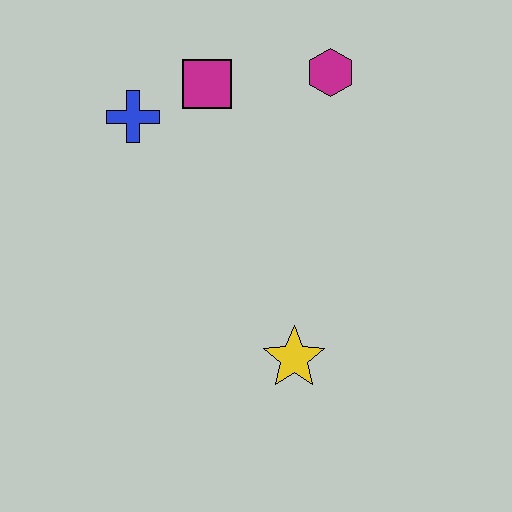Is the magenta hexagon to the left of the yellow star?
No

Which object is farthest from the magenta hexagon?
The yellow star is farthest from the magenta hexagon.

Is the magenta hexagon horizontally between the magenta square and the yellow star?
No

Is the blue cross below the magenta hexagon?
Yes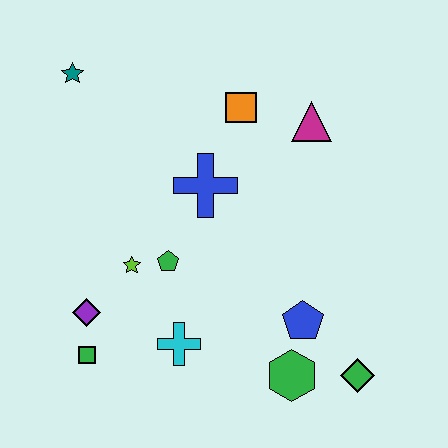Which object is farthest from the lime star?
The green diamond is farthest from the lime star.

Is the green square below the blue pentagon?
Yes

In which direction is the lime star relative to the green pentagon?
The lime star is to the left of the green pentagon.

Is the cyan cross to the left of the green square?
No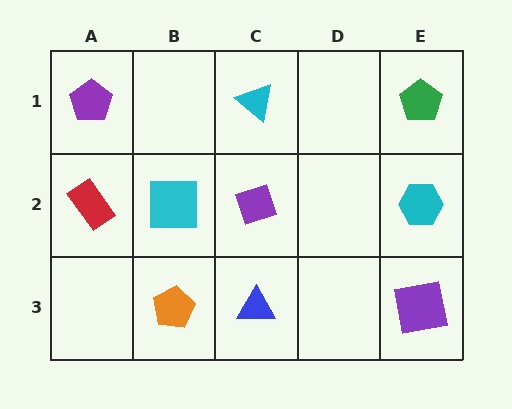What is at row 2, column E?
A cyan hexagon.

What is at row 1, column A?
A purple pentagon.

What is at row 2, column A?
A red rectangle.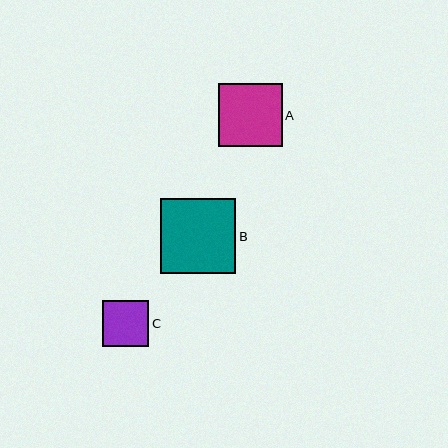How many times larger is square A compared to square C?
Square A is approximately 1.4 times the size of square C.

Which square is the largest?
Square B is the largest with a size of approximately 75 pixels.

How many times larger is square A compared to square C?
Square A is approximately 1.4 times the size of square C.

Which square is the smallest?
Square C is the smallest with a size of approximately 47 pixels.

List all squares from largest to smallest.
From largest to smallest: B, A, C.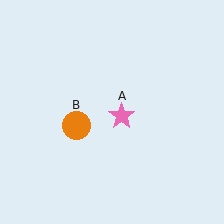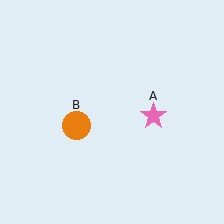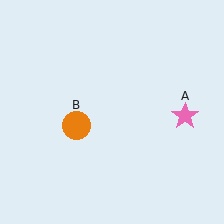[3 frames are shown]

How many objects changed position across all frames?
1 object changed position: pink star (object A).